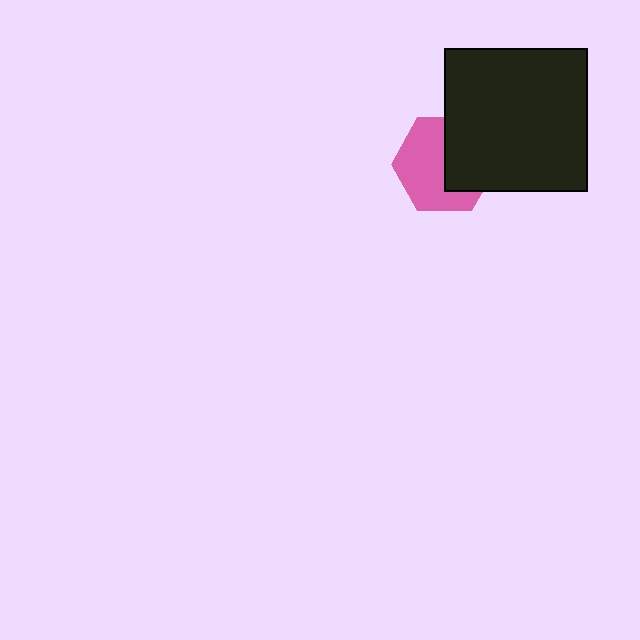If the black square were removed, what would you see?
You would see the complete pink hexagon.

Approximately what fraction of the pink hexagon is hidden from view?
Roughly 43% of the pink hexagon is hidden behind the black square.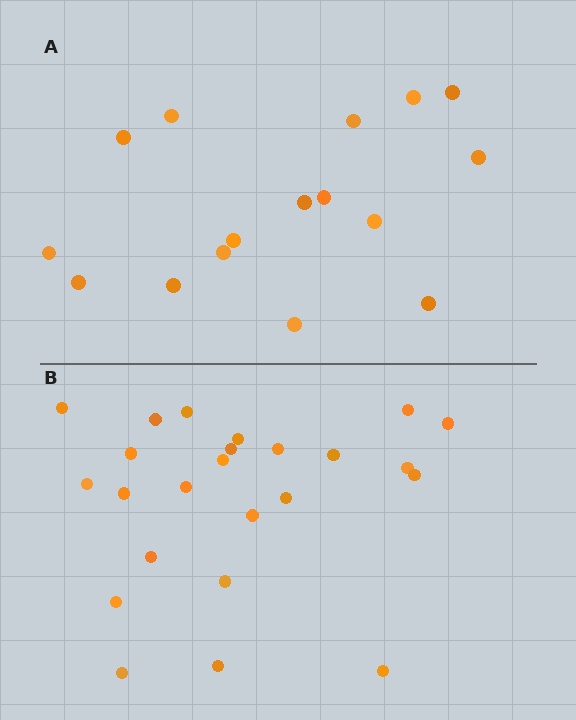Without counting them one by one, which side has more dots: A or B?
Region B (the bottom region) has more dots.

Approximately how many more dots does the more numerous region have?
Region B has roughly 8 or so more dots than region A.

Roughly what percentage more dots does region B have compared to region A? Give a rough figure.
About 50% more.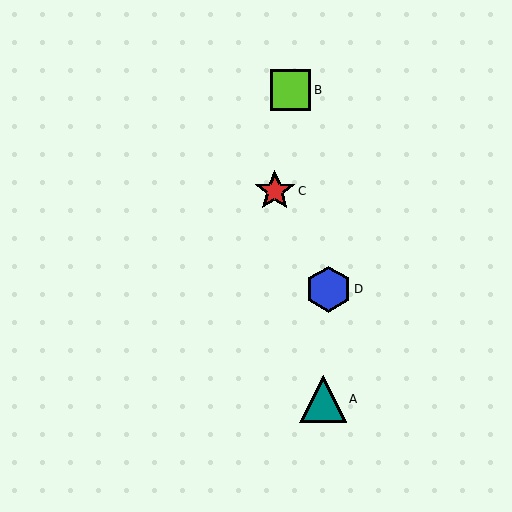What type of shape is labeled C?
Shape C is a red star.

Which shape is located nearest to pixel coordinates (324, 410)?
The teal triangle (labeled A) at (323, 399) is nearest to that location.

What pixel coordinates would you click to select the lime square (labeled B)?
Click at (290, 90) to select the lime square B.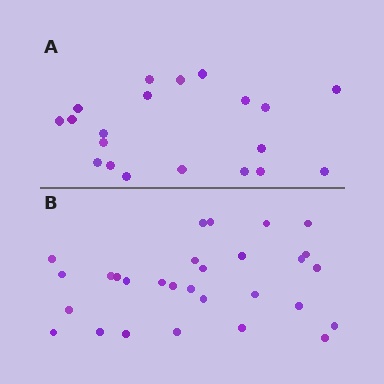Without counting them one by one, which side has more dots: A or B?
Region B (the bottom region) has more dots.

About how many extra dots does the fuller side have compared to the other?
Region B has roughly 8 or so more dots than region A.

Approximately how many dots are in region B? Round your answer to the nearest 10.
About 30 dots. (The exact count is 29, which rounds to 30.)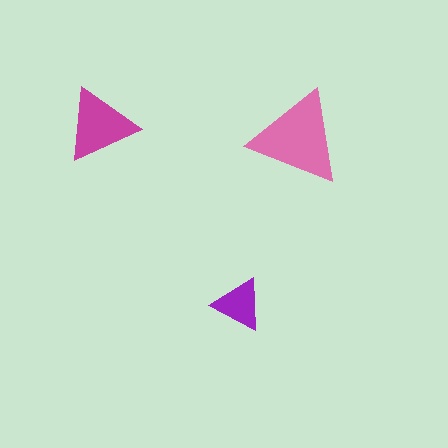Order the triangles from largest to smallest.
the pink one, the magenta one, the purple one.